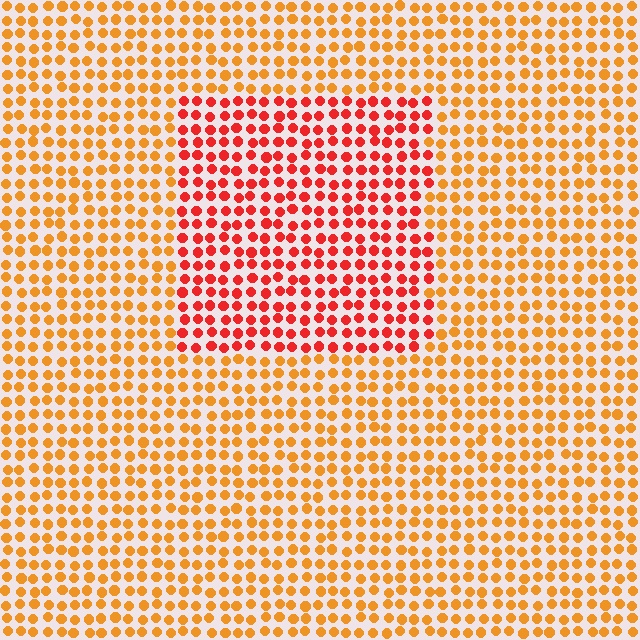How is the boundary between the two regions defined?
The boundary is defined purely by a slight shift in hue (about 34 degrees). Spacing, size, and orientation are identical on both sides.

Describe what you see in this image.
The image is filled with small orange elements in a uniform arrangement. A rectangle-shaped region is visible where the elements are tinted to a slightly different hue, forming a subtle color boundary.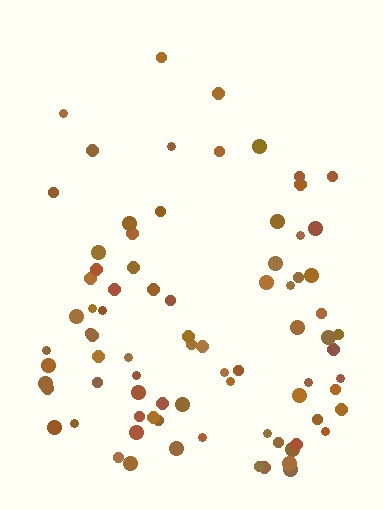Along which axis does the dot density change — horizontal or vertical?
Vertical.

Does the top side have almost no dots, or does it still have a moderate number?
Still a moderate number, just noticeably fewer than the bottom.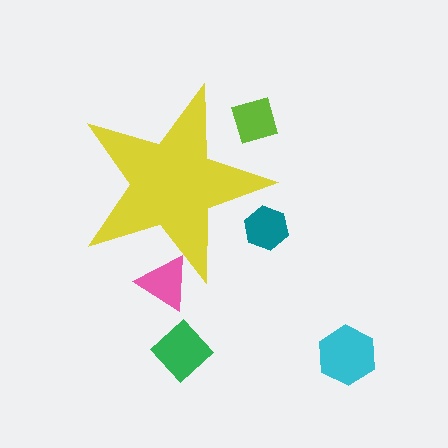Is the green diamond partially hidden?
No, the green diamond is fully visible.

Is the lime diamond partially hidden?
Yes, the lime diamond is partially hidden behind the yellow star.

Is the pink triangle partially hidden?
Yes, the pink triangle is partially hidden behind the yellow star.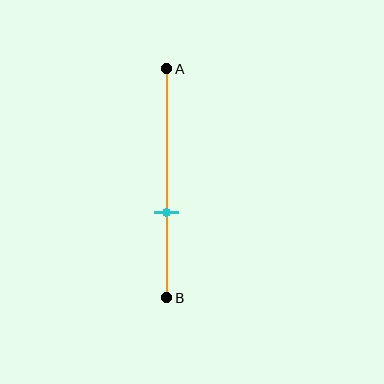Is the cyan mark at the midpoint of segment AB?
No, the mark is at about 65% from A, not at the 50% midpoint.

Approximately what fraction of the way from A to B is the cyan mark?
The cyan mark is approximately 65% of the way from A to B.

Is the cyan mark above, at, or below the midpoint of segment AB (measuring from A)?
The cyan mark is below the midpoint of segment AB.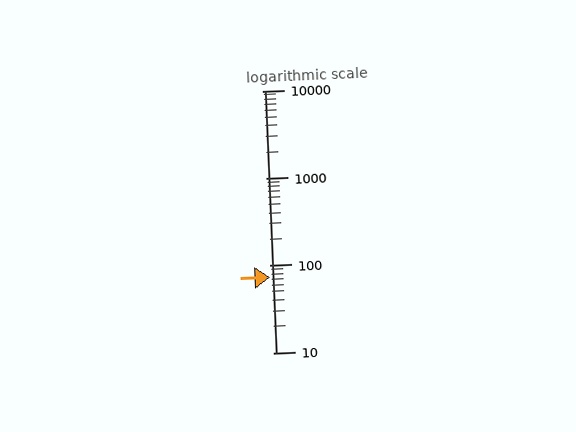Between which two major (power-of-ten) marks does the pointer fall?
The pointer is between 10 and 100.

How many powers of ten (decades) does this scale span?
The scale spans 3 decades, from 10 to 10000.